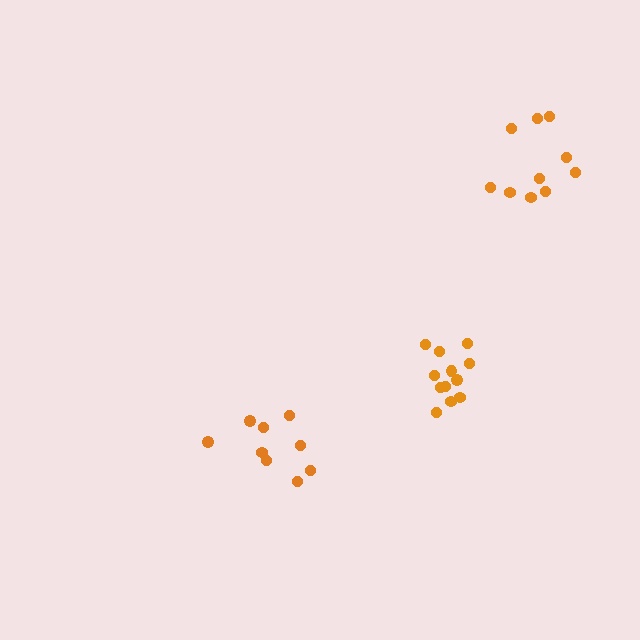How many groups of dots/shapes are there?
There are 3 groups.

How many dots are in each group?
Group 1: 9 dots, Group 2: 10 dots, Group 3: 12 dots (31 total).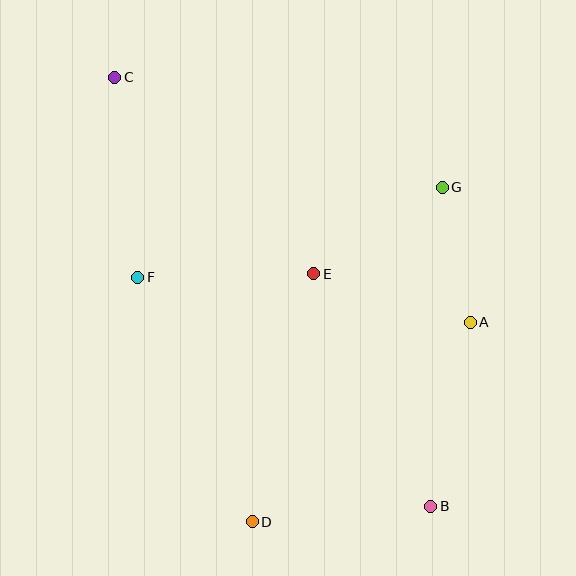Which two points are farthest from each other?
Points B and C are farthest from each other.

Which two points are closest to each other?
Points A and G are closest to each other.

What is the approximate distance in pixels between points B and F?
The distance between B and F is approximately 372 pixels.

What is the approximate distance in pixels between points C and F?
The distance between C and F is approximately 201 pixels.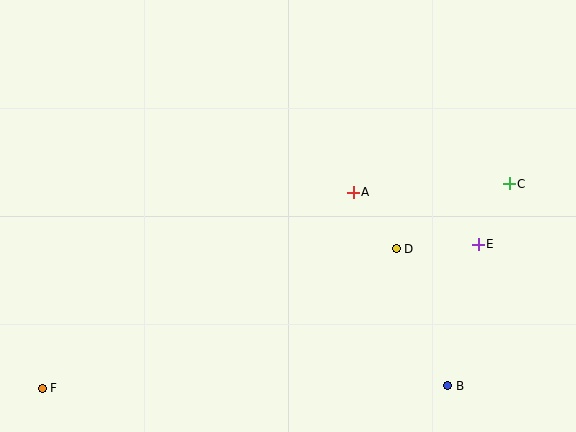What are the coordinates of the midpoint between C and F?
The midpoint between C and F is at (276, 286).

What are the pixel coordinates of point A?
Point A is at (353, 192).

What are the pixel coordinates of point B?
Point B is at (448, 386).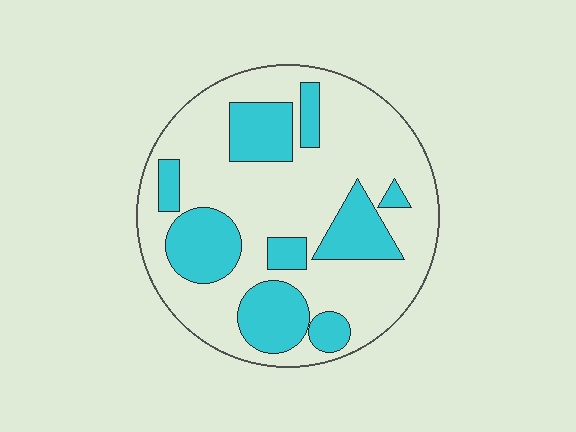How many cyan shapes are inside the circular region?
9.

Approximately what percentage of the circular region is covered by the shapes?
Approximately 30%.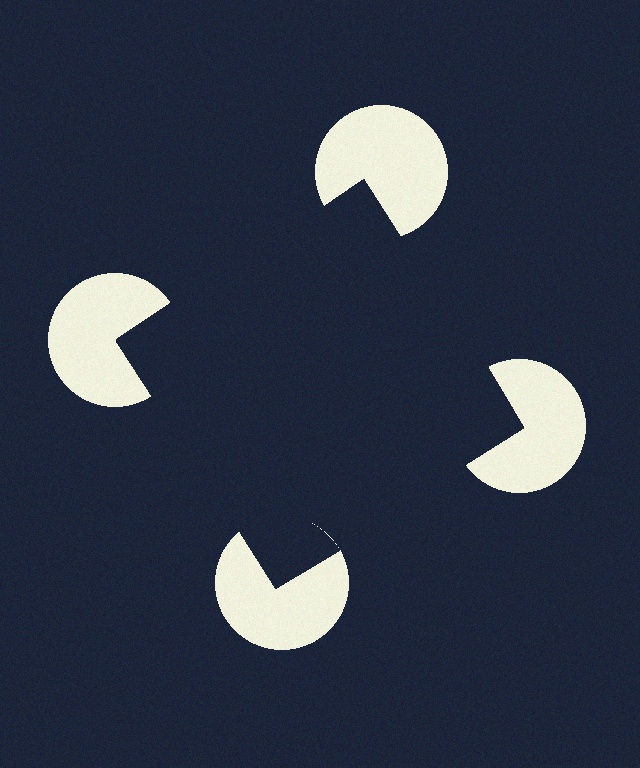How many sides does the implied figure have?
4 sides.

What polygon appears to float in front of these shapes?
An illusory square — its edges are inferred from the aligned wedge cuts in the pac-man discs, not physically drawn.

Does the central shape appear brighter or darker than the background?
It typically appears slightly darker than the background, even though no actual brightness change is drawn.